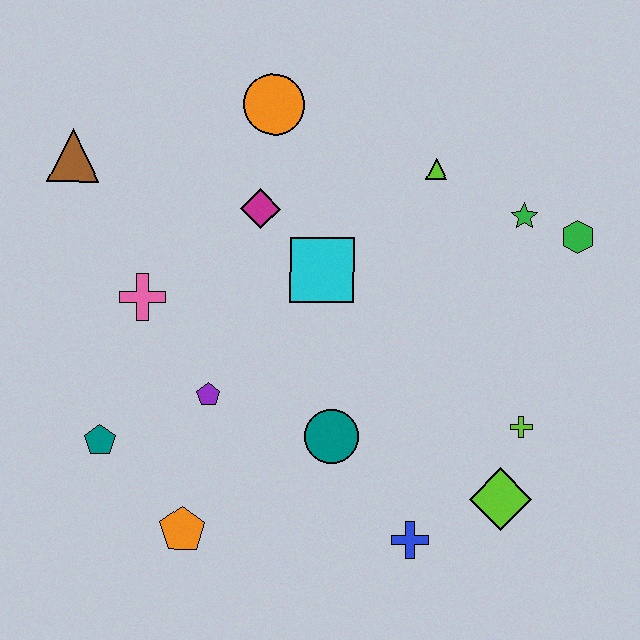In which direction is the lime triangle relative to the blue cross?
The lime triangle is above the blue cross.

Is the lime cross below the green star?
Yes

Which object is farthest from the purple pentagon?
The green hexagon is farthest from the purple pentagon.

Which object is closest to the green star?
The green hexagon is closest to the green star.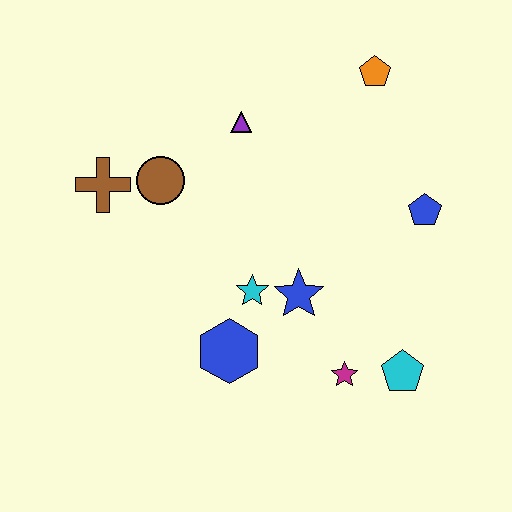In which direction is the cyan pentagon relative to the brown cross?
The cyan pentagon is to the right of the brown cross.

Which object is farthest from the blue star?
The orange pentagon is farthest from the blue star.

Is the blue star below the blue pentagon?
Yes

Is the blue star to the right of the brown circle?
Yes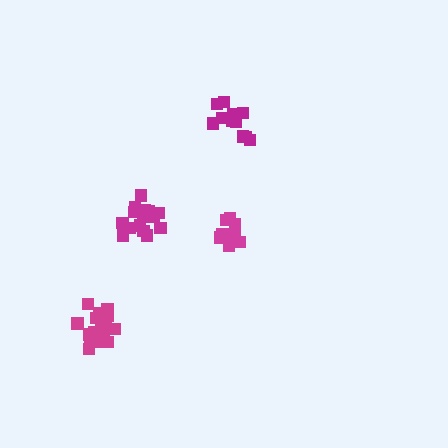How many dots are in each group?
Group 1: 13 dots, Group 2: 14 dots, Group 3: 18 dots, Group 4: 17 dots (62 total).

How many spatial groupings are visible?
There are 4 spatial groupings.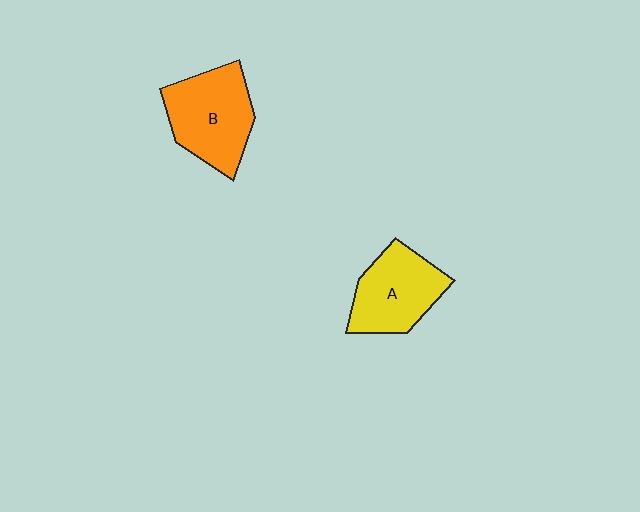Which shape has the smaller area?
Shape A (yellow).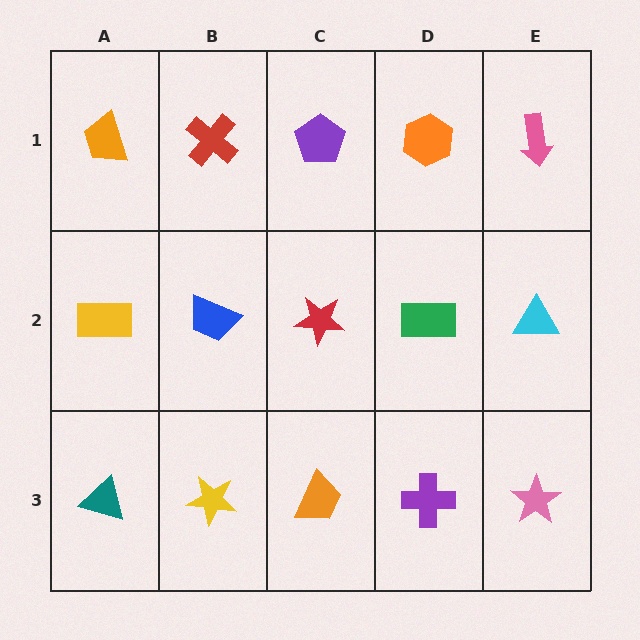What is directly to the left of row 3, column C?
A yellow star.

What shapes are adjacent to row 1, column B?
A blue trapezoid (row 2, column B), an orange trapezoid (row 1, column A), a purple pentagon (row 1, column C).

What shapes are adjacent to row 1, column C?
A red star (row 2, column C), a red cross (row 1, column B), an orange hexagon (row 1, column D).